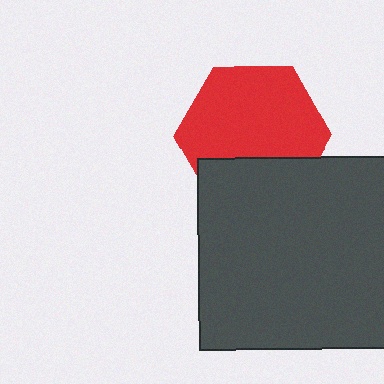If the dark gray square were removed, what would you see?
You would see the complete red hexagon.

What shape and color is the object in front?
The object in front is a dark gray square.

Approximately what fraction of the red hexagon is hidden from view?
Roughly 31% of the red hexagon is hidden behind the dark gray square.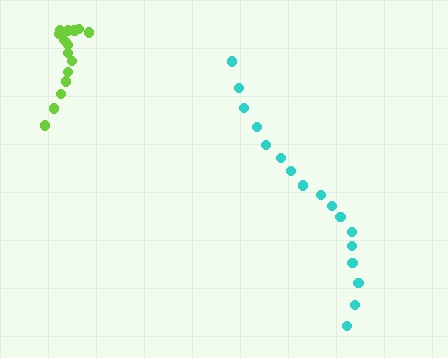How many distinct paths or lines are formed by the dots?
There are 2 distinct paths.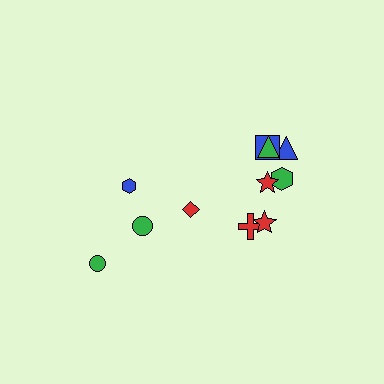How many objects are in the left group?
There are 4 objects.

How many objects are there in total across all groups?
There are 11 objects.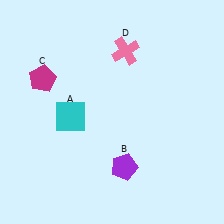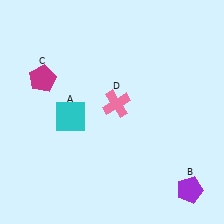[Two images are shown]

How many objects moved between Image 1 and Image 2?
2 objects moved between the two images.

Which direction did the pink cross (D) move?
The pink cross (D) moved down.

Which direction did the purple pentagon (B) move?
The purple pentagon (B) moved right.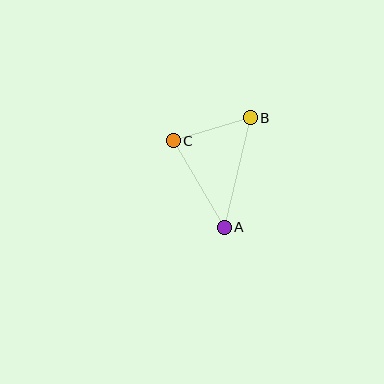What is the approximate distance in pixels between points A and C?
The distance between A and C is approximately 101 pixels.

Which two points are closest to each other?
Points B and C are closest to each other.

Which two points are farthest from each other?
Points A and B are farthest from each other.